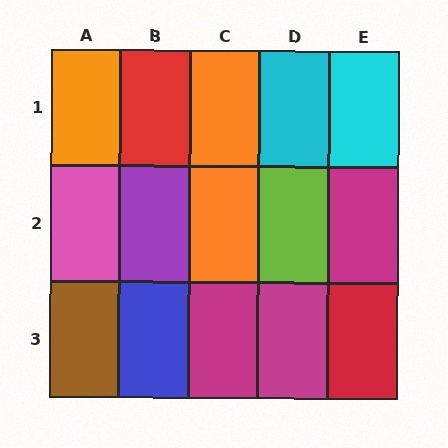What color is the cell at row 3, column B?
Blue.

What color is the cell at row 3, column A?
Brown.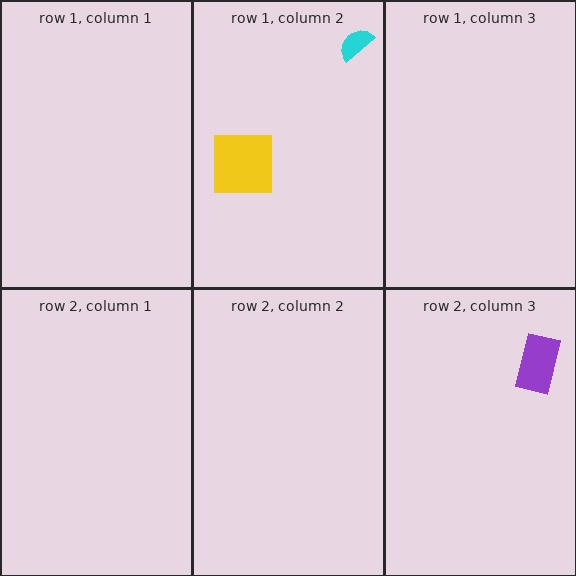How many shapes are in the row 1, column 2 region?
2.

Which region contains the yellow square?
The row 1, column 2 region.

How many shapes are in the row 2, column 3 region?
1.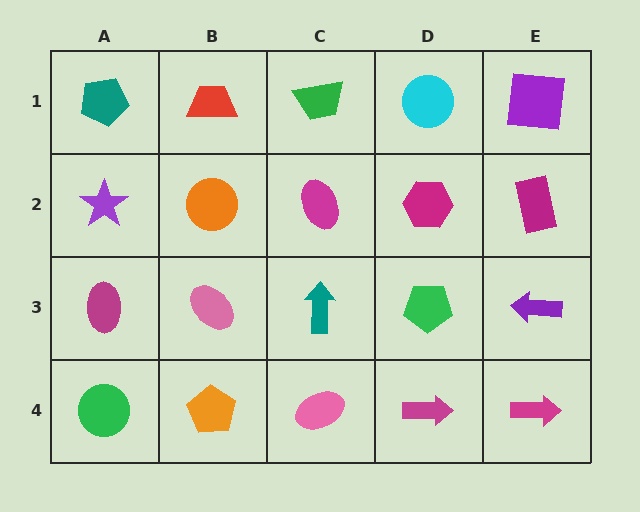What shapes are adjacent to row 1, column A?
A purple star (row 2, column A), a red trapezoid (row 1, column B).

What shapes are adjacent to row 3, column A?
A purple star (row 2, column A), a green circle (row 4, column A), a pink ellipse (row 3, column B).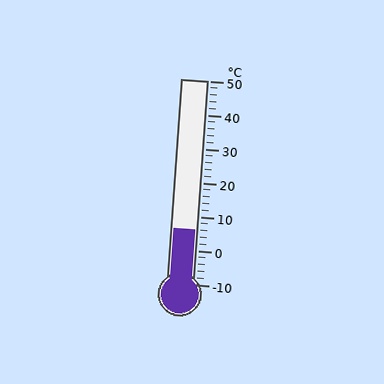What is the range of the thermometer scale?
The thermometer scale ranges from -10°C to 50°C.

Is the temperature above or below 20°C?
The temperature is below 20°C.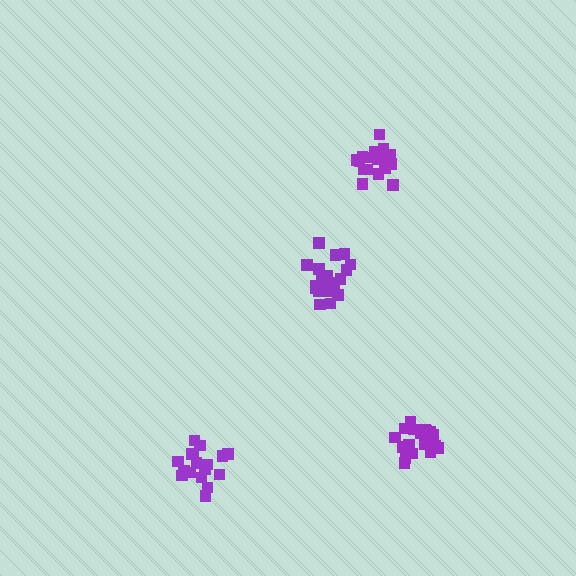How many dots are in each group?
Group 1: 21 dots, Group 2: 18 dots, Group 3: 18 dots, Group 4: 18 dots (75 total).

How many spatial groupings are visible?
There are 4 spatial groupings.